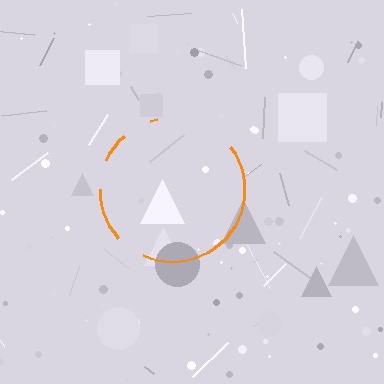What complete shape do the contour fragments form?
The contour fragments form a circle.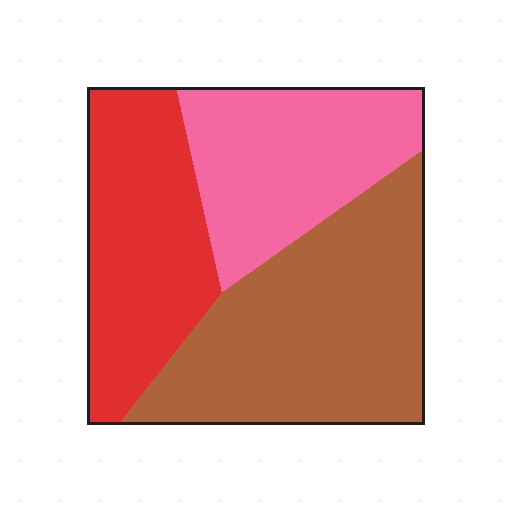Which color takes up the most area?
Brown, at roughly 40%.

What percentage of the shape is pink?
Pink covers around 30% of the shape.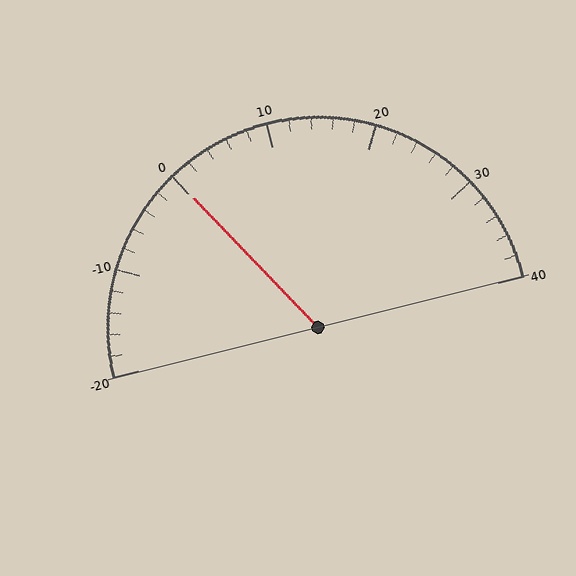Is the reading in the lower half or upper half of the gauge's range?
The reading is in the lower half of the range (-20 to 40).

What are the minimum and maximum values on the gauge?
The gauge ranges from -20 to 40.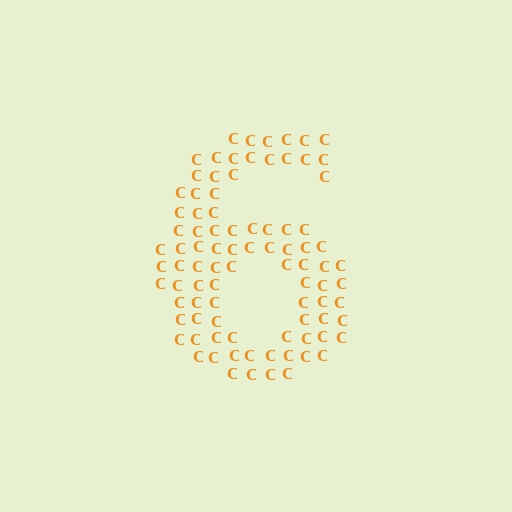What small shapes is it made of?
It is made of small letter C's.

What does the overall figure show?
The overall figure shows the digit 6.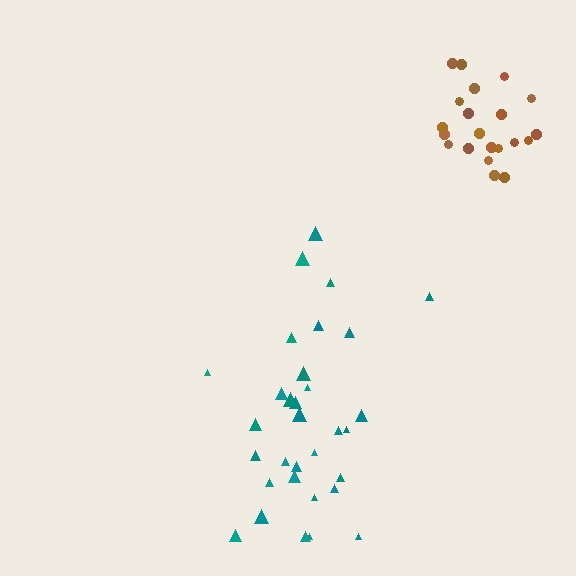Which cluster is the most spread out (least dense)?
Teal.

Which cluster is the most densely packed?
Brown.